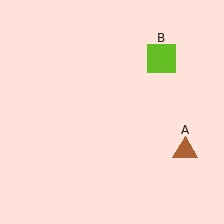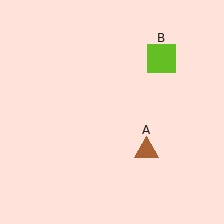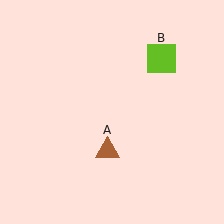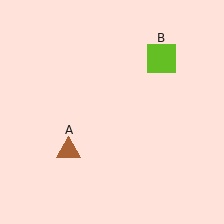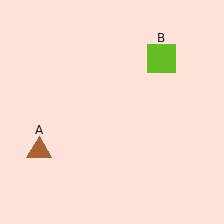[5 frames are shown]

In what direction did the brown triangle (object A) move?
The brown triangle (object A) moved left.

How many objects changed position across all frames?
1 object changed position: brown triangle (object A).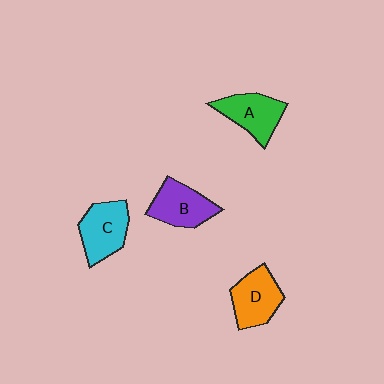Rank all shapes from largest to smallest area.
From largest to smallest: C (cyan), D (orange), B (purple), A (green).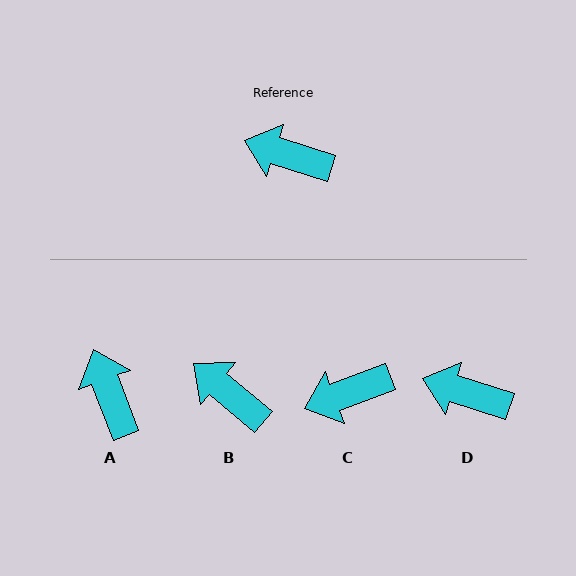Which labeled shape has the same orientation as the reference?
D.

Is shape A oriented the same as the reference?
No, it is off by about 51 degrees.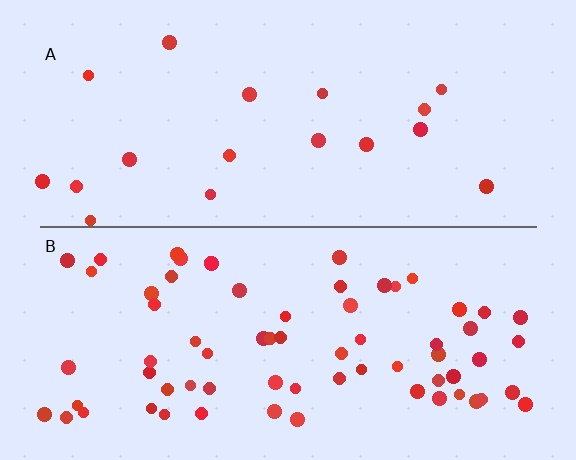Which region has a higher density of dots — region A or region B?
B (the bottom).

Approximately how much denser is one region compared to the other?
Approximately 3.7× — region B over region A.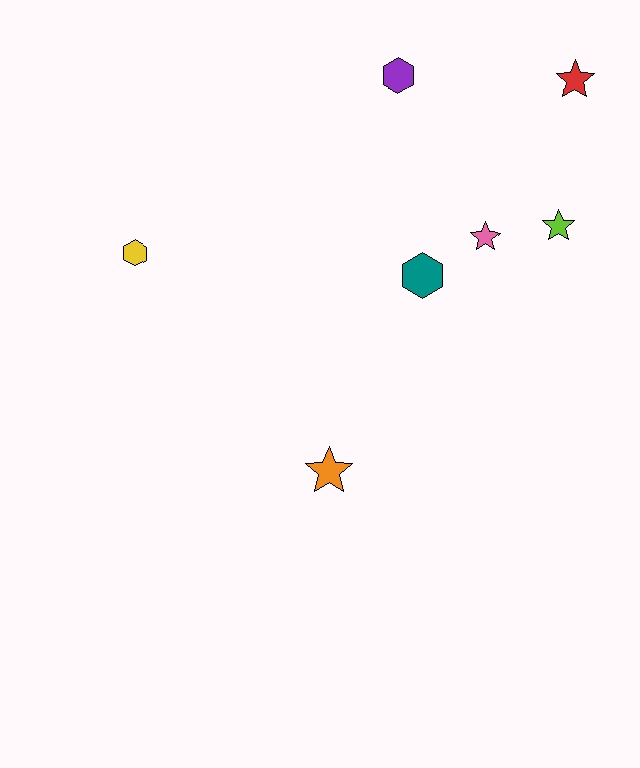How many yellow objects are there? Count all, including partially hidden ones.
There is 1 yellow object.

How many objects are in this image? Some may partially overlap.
There are 7 objects.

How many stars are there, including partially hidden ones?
There are 4 stars.